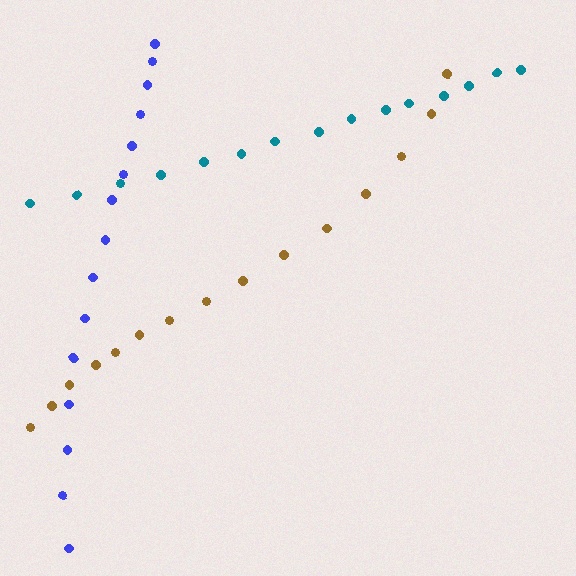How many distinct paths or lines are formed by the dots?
There are 3 distinct paths.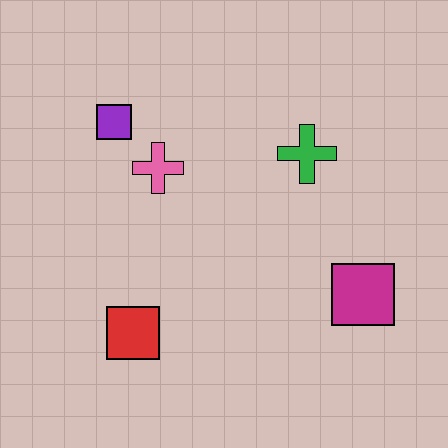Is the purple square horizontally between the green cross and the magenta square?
No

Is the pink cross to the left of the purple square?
No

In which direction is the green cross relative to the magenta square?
The green cross is above the magenta square.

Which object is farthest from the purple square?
The magenta square is farthest from the purple square.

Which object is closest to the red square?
The pink cross is closest to the red square.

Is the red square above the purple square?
No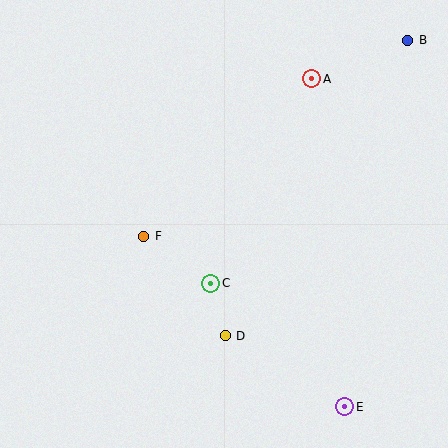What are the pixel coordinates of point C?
Point C is at (211, 283).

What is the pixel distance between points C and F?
The distance between C and F is 82 pixels.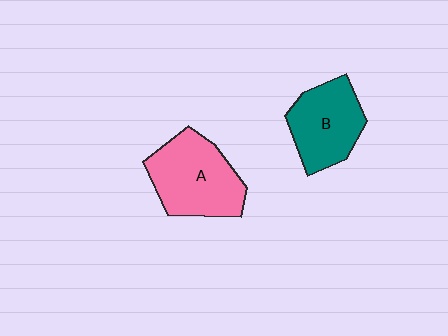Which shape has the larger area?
Shape A (pink).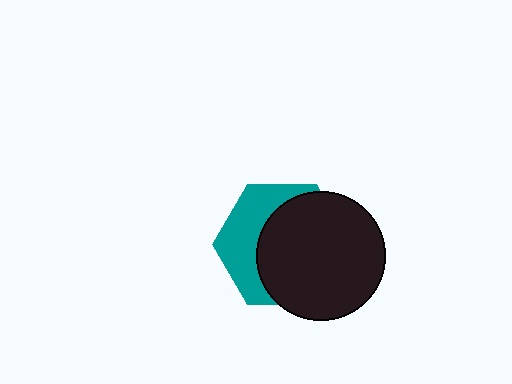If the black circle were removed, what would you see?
You would see the complete teal hexagon.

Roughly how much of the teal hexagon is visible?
A small part of it is visible (roughly 39%).